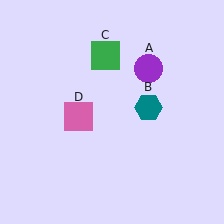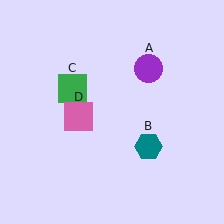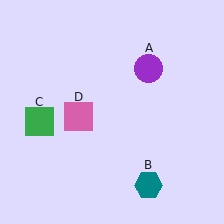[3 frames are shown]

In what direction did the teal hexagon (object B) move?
The teal hexagon (object B) moved down.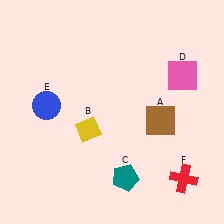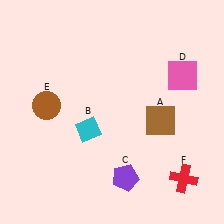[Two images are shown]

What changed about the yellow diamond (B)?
In Image 1, B is yellow. In Image 2, it changed to cyan.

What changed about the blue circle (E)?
In Image 1, E is blue. In Image 2, it changed to brown.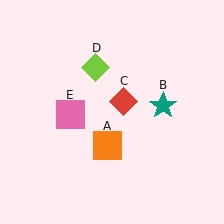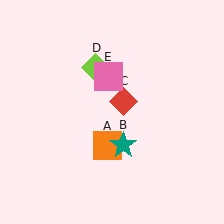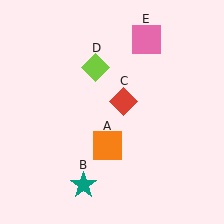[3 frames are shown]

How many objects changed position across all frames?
2 objects changed position: teal star (object B), pink square (object E).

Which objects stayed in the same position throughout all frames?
Orange square (object A) and red diamond (object C) and lime diamond (object D) remained stationary.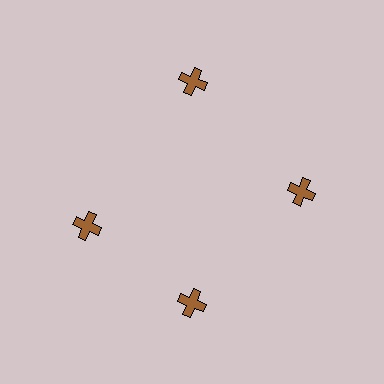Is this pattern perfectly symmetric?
No. The 4 brown crosses are arranged in a ring, but one element near the 9 o'clock position is rotated out of alignment along the ring, breaking the 4-fold rotational symmetry.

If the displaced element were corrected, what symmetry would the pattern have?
It would have 4-fold rotational symmetry — the pattern would map onto itself every 90 degrees.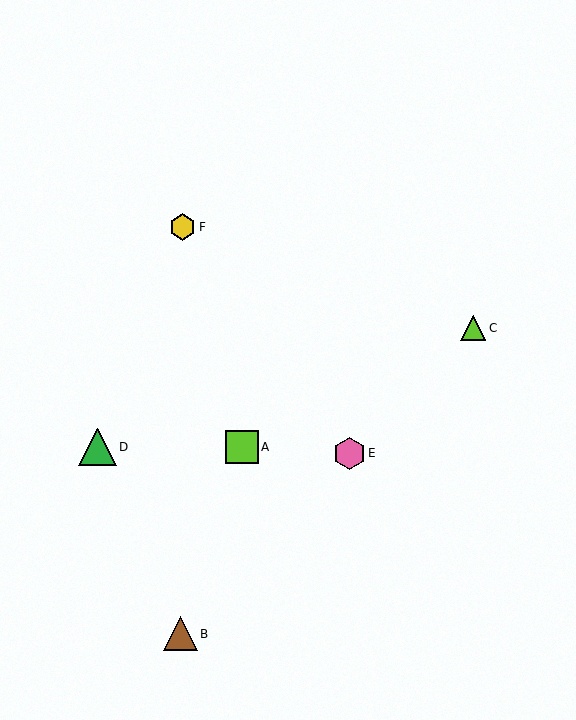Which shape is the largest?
The green triangle (labeled D) is the largest.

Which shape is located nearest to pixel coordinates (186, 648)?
The brown triangle (labeled B) at (180, 634) is nearest to that location.